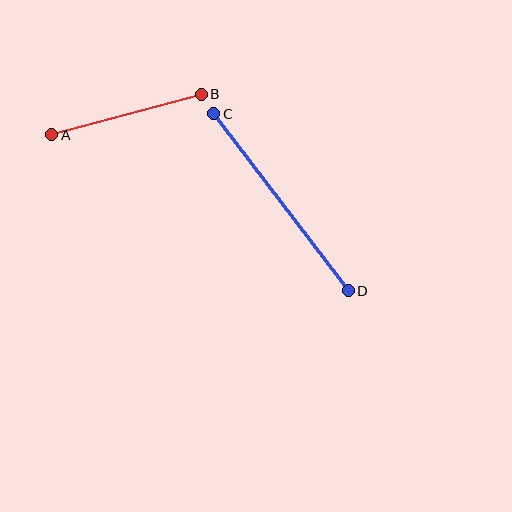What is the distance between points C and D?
The distance is approximately 222 pixels.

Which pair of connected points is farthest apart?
Points C and D are farthest apart.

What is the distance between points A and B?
The distance is approximately 155 pixels.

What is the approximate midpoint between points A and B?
The midpoint is at approximately (127, 115) pixels.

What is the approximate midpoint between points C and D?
The midpoint is at approximately (281, 202) pixels.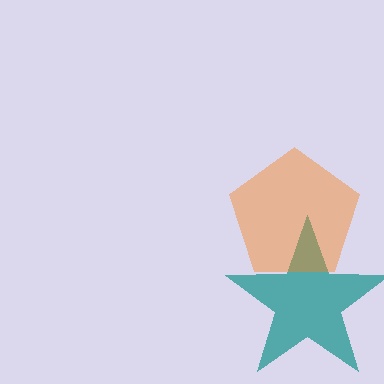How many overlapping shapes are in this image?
There are 2 overlapping shapes in the image.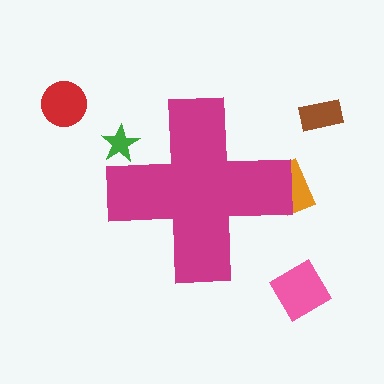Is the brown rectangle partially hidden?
No, the brown rectangle is fully visible.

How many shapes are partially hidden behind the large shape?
2 shapes are partially hidden.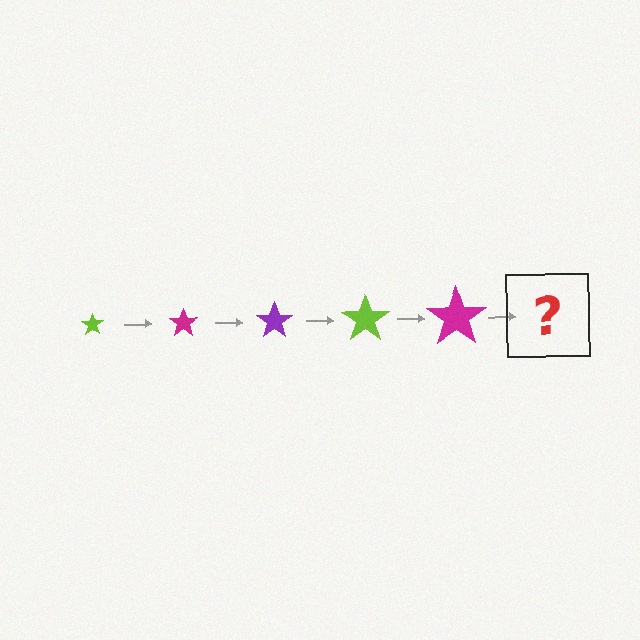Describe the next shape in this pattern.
It should be a purple star, larger than the previous one.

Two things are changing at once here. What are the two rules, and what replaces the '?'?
The two rules are that the star grows larger each step and the color cycles through lime, magenta, and purple. The '?' should be a purple star, larger than the previous one.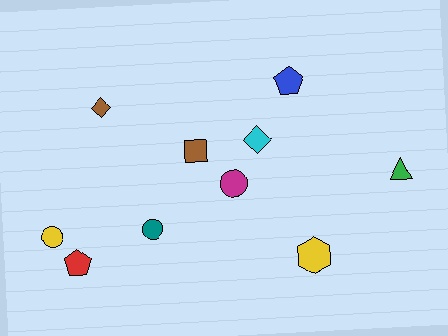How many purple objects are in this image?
There are no purple objects.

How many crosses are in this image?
There are no crosses.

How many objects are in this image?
There are 10 objects.